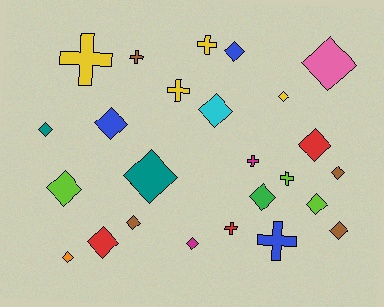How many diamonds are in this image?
There are 17 diamonds.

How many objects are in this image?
There are 25 objects.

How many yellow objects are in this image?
There are 4 yellow objects.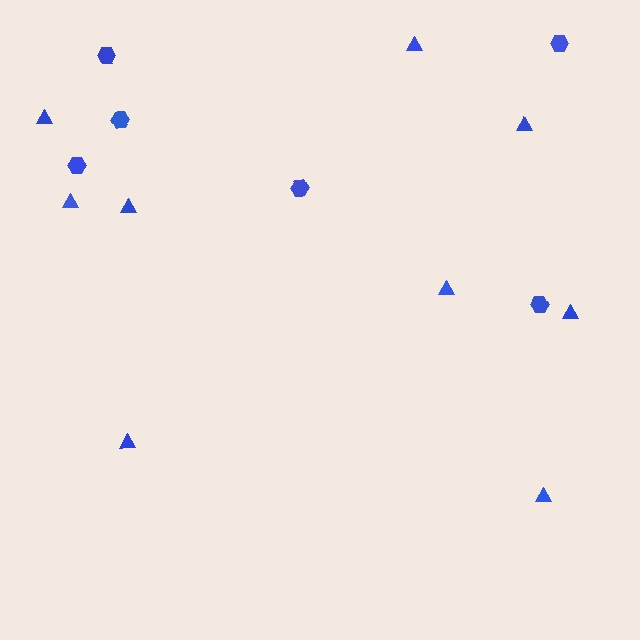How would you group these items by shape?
There are 2 groups: one group of triangles (9) and one group of hexagons (6).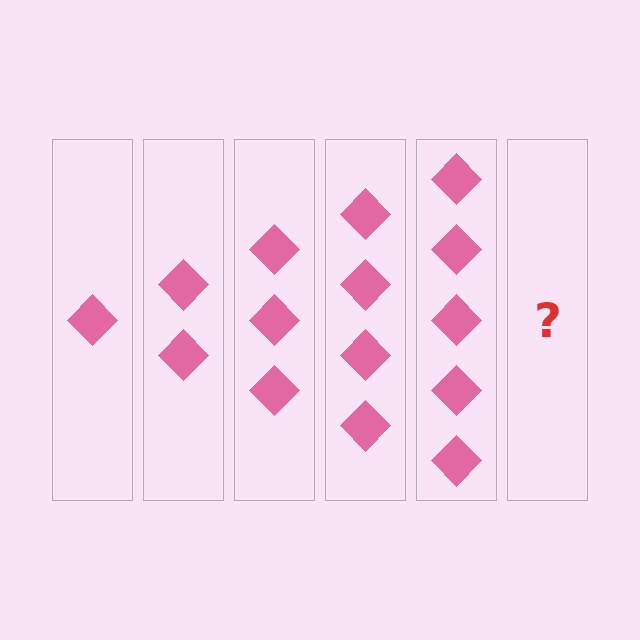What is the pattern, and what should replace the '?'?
The pattern is that each step adds one more diamond. The '?' should be 6 diamonds.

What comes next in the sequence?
The next element should be 6 diamonds.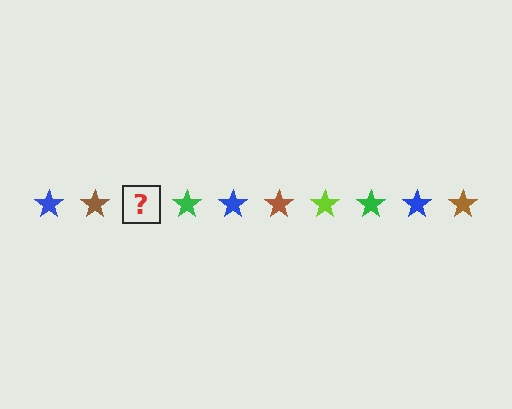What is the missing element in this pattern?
The missing element is a lime star.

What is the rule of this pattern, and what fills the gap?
The rule is that the pattern cycles through blue, brown, lime, green stars. The gap should be filled with a lime star.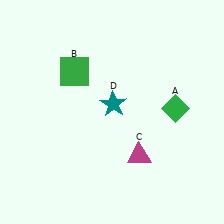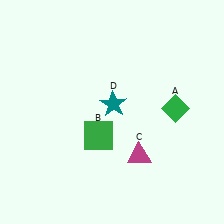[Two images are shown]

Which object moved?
The green square (B) moved down.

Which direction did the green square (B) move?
The green square (B) moved down.